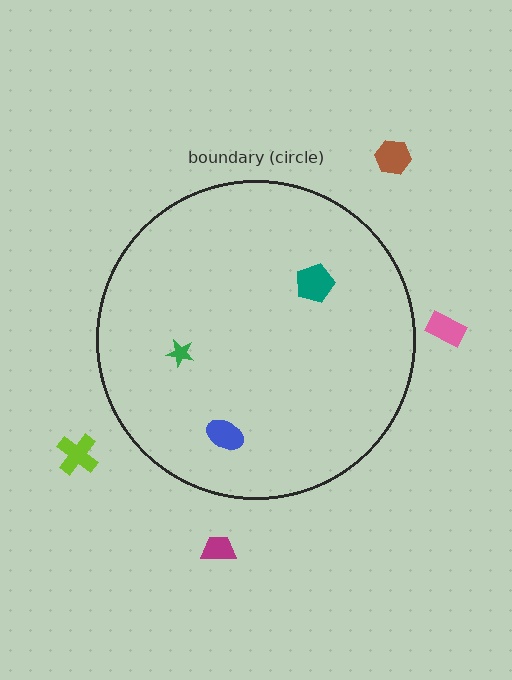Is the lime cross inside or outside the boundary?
Outside.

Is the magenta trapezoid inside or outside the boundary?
Outside.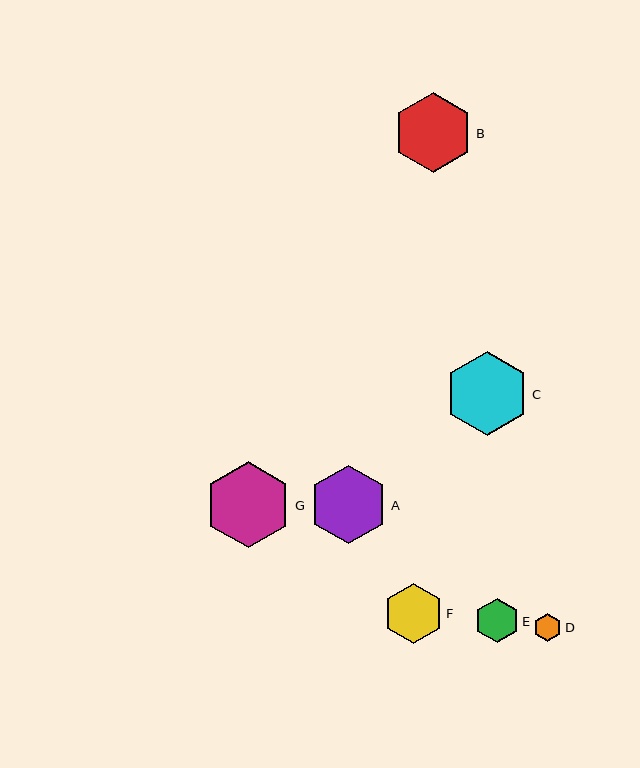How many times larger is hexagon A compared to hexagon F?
Hexagon A is approximately 1.3 times the size of hexagon F.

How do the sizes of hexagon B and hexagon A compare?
Hexagon B and hexagon A are approximately the same size.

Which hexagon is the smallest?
Hexagon D is the smallest with a size of approximately 28 pixels.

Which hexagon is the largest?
Hexagon G is the largest with a size of approximately 86 pixels.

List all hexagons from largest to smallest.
From largest to smallest: G, C, B, A, F, E, D.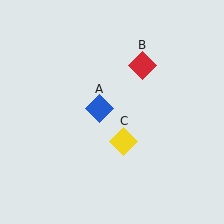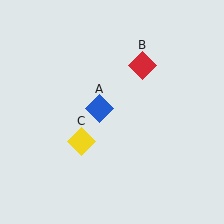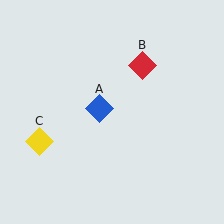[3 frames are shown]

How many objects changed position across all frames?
1 object changed position: yellow diamond (object C).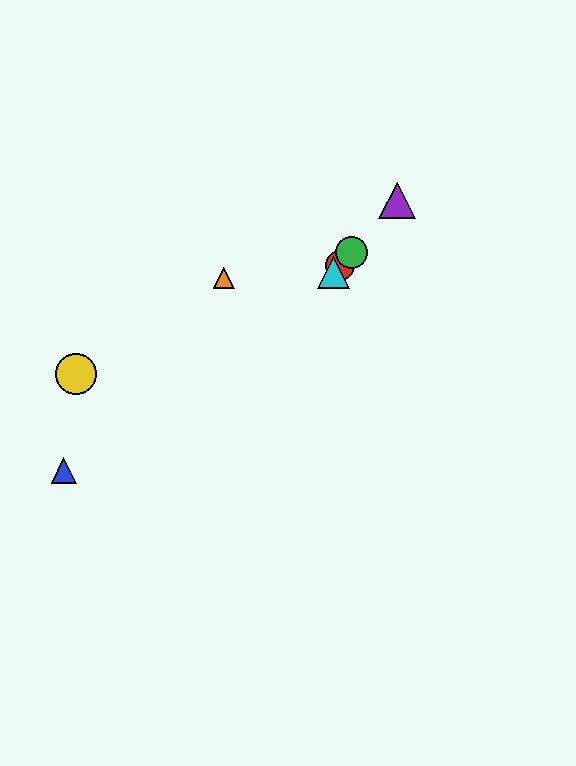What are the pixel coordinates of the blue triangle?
The blue triangle is at (64, 471).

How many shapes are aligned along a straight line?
4 shapes (the red circle, the green circle, the purple triangle, the cyan triangle) are aligned along a straight line.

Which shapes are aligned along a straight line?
The red circle, the green circle, the purple triangle, the cyan triangle are aligned along a straight line.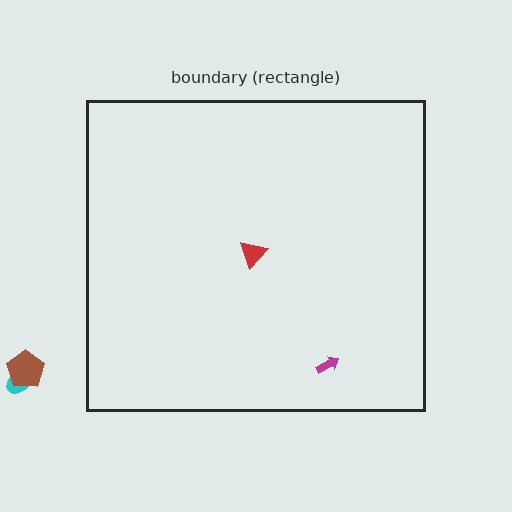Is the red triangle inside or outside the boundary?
Inside.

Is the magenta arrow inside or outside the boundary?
Inside.